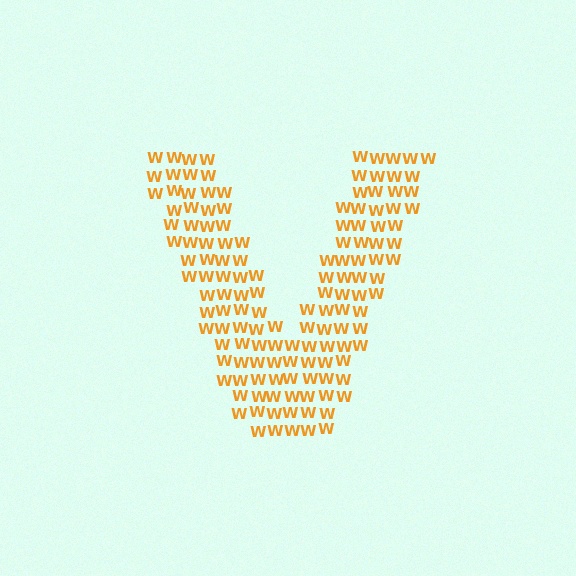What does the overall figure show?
The overall figure shows the letter V.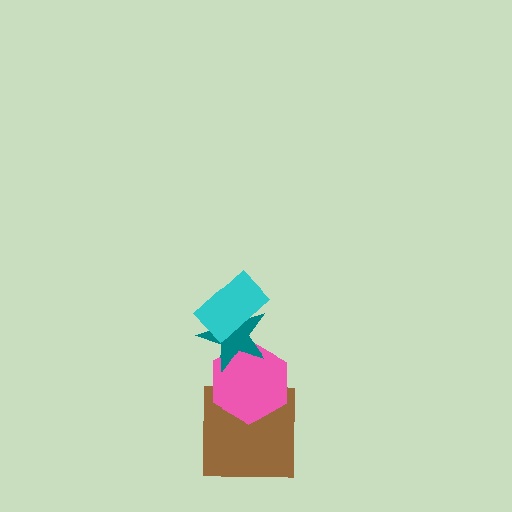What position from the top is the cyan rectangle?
The cyan rectangle is 1st from the top.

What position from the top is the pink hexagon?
The pink hexagon is 3rd from the top.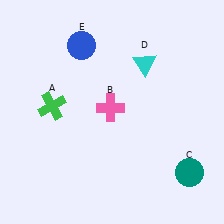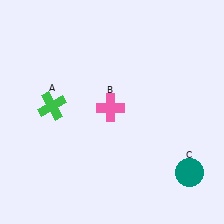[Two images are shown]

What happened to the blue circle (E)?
The blue circle (E) was removed in Image 2. It was in the top-left area of Image 1.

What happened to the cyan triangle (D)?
The cyan triangle (D) was removed in Image 2. It was in the top-right area of Image 1.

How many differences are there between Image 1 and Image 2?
There are 2 differences between the two images.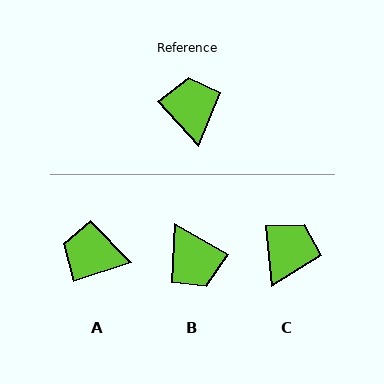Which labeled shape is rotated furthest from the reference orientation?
B, about 162 degrees away.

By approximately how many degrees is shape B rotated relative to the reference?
Approximately 162 degrees clockwise.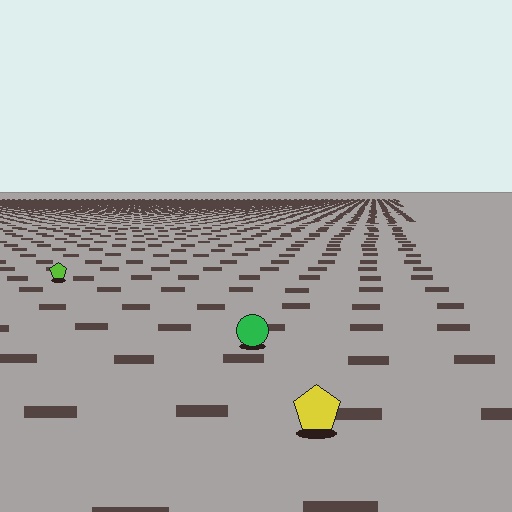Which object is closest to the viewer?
The yellow pentagon is closest. The texture marks near it are larger and more spread out.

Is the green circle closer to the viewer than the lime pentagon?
Yes. The green circle is closer — you can tell from the texture gradient: the ground texture is coarser near it.